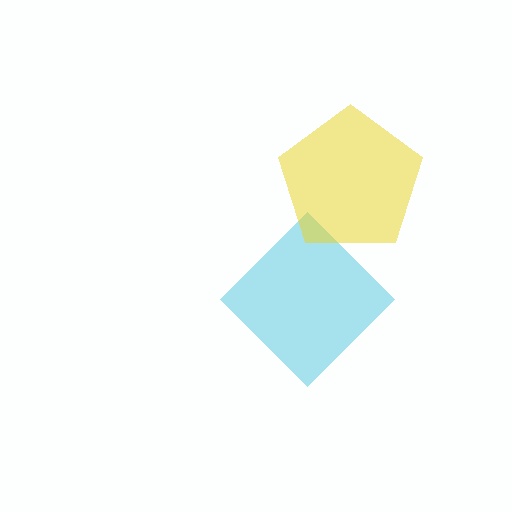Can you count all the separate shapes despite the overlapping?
Yes, there are 2 separate shapes.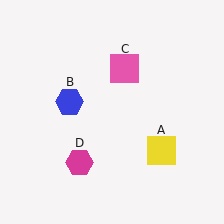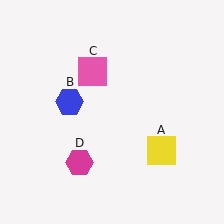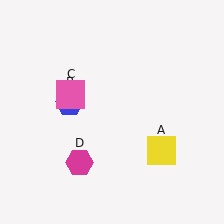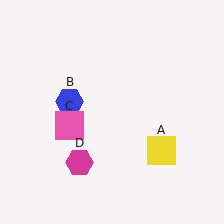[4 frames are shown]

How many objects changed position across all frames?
1 object changed position: pink square (object C).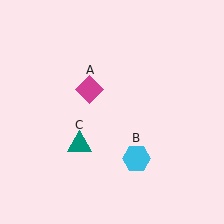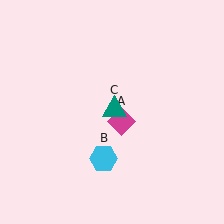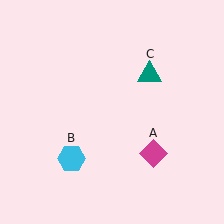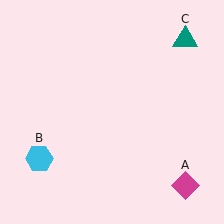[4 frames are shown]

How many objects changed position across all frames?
3 objects changed position: magenta diamond (object A), cyan hexagon (object B), teal triangle (object C).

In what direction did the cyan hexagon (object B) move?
The cyan hexagon (object B) moved left.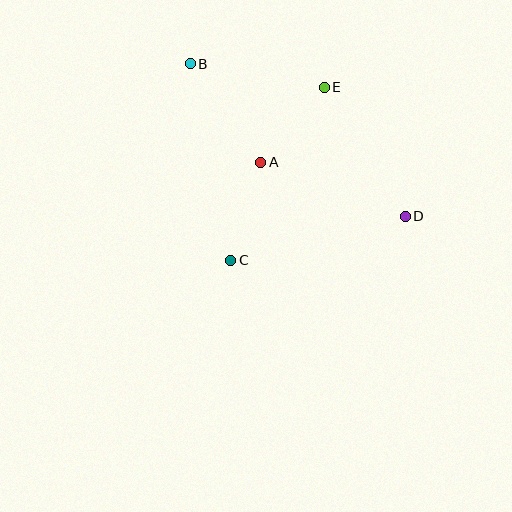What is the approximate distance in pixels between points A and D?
The distance between A and D is approximately 154 pixels.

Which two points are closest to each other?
Points A and E are closest to each other.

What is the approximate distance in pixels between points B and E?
The distance between B and E is approximately 136 pixels.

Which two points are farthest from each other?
Points B and D are farthest from each other.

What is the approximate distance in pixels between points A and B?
The distance between A and B is approximately 121 pixels.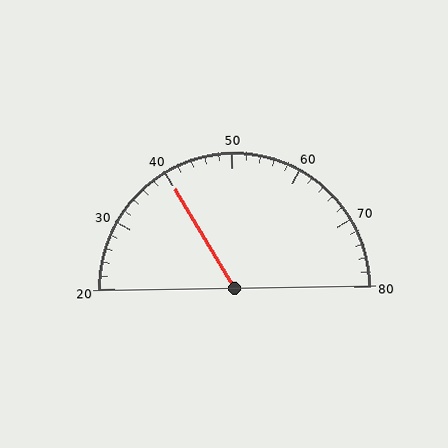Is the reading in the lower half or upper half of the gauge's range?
The reading is in the lower half of the range (20 to 80).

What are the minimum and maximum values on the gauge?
The gauge ranges from 20 to 80.